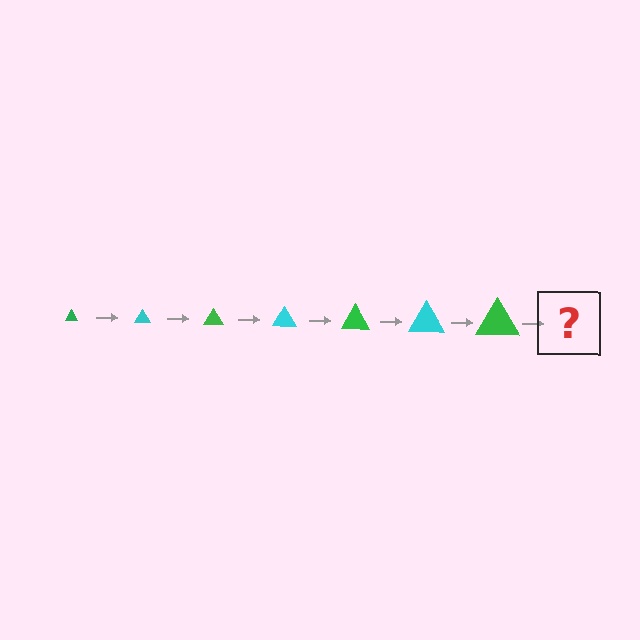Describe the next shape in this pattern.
It should be a cyan triangle, larger than the previous one.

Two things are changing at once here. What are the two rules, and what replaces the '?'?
The two rules are that the triangle grows larger each step and the color cycles through green and cyan. The '?' should be a cyan triangle, larger than the previous one.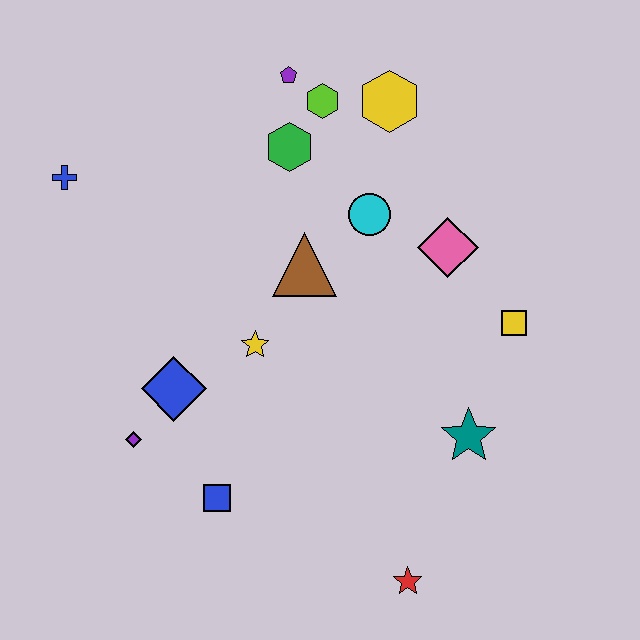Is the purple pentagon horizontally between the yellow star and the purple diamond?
No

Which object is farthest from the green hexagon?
The red star is farthest from the green hexagon.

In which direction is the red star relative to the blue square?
The red star is to the right of the blue square.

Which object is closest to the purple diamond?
The blue diamond is closest to the purple diamond.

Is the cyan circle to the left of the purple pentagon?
No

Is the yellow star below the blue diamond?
No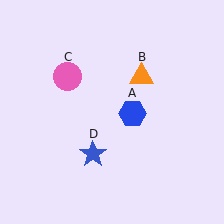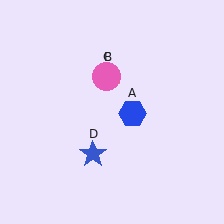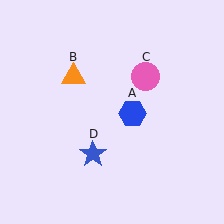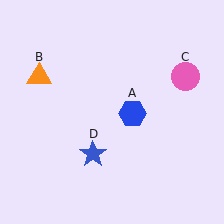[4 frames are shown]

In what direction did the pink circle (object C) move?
The pink circle (object C) moved right.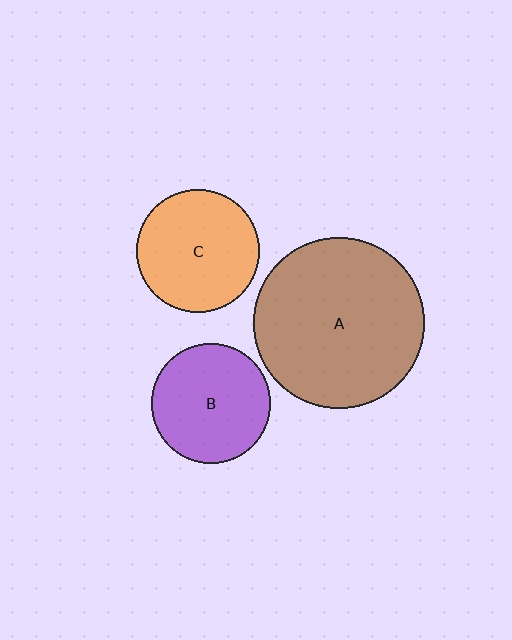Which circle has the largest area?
Circle A (brown).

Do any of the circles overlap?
No, none of the circles overlap.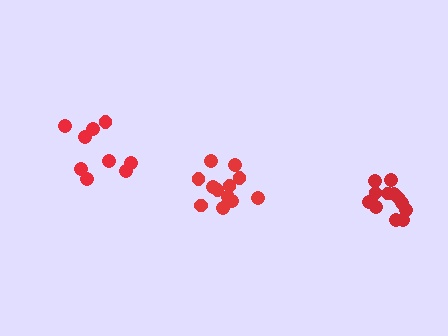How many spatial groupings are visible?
There are 3 spatial groupings.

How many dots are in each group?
Group 1: 9 dots, Group 2: 12 dots, Group 3: 12 dots (33 total).